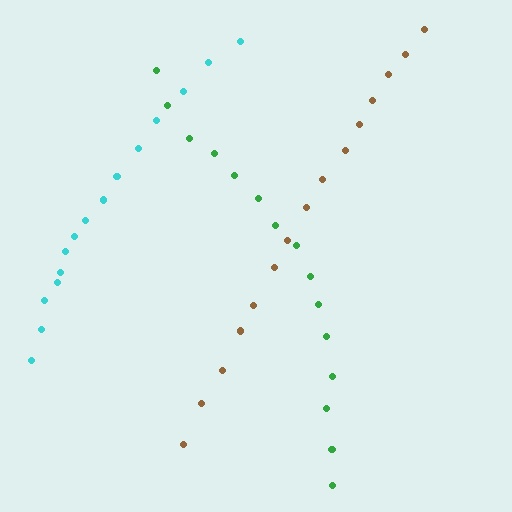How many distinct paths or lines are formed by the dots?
There are 3 distinct paths.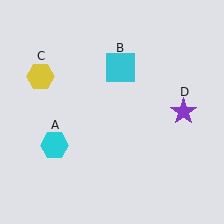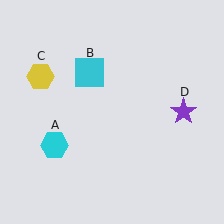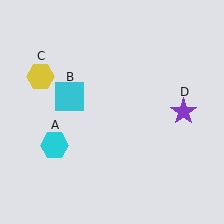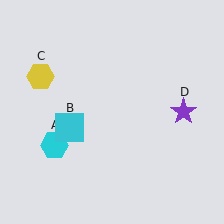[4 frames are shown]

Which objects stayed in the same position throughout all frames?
Cyan hexagon (object A) and yellow hexagon (object C) and purple star (object D) remained stationary.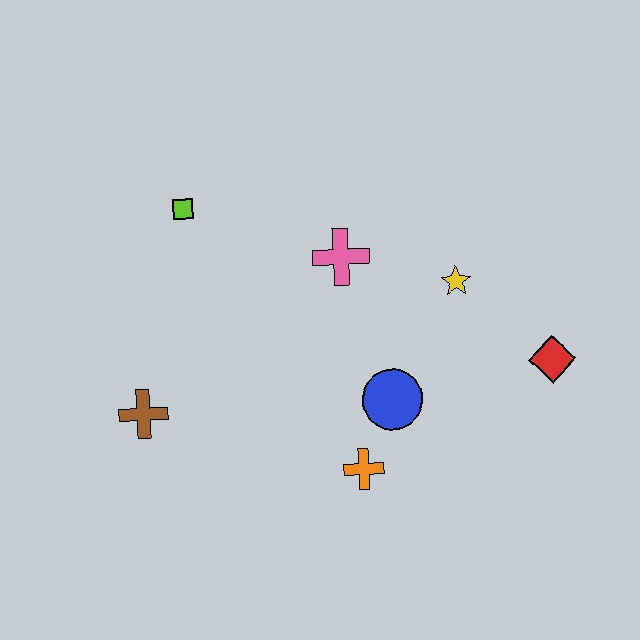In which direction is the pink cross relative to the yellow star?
The pink cross is to the left of the yellow star.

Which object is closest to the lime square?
The pink cross is closest to the lime square.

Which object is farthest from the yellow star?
The brown cross is farthest from the yellow star.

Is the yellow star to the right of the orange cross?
Yes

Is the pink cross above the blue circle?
Yes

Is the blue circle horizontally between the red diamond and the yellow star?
No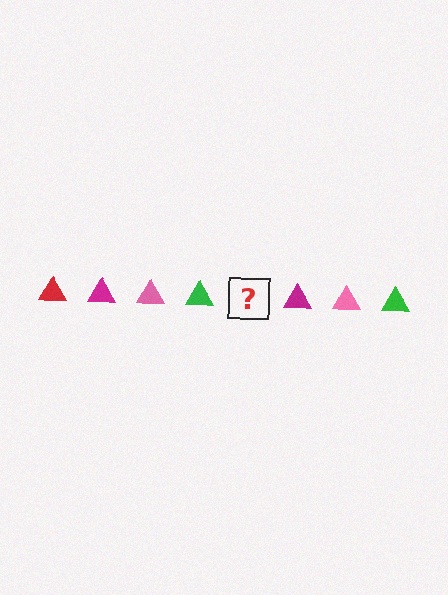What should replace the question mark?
The question mark should be replaced with a red triangle.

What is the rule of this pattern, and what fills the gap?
The rule is that the pattern cycles through red, magenta, pink, green triangles. The gap should be filled with a red triangle.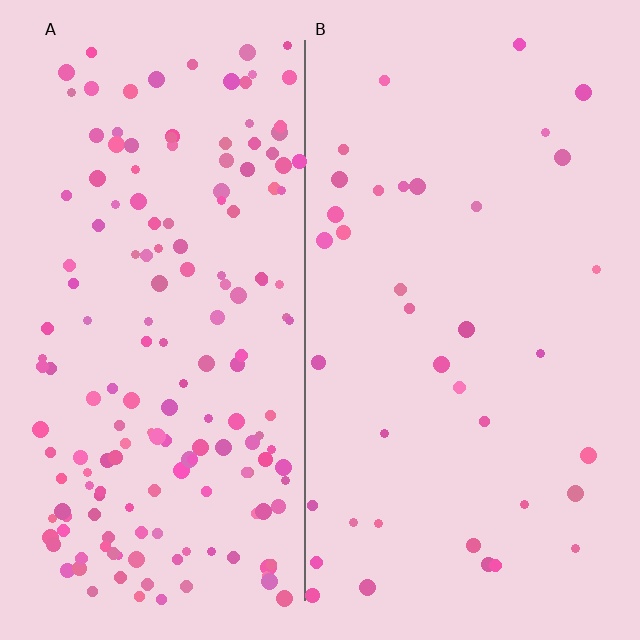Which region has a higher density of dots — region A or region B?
A (the left).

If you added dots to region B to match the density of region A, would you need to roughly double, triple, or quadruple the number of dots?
Approximately quadruple.